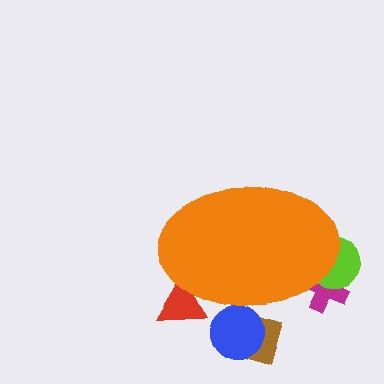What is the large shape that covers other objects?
An orange ellipse.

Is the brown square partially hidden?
Yes, the brown square is partially hidden behind the orange ellipse.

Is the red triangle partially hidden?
Yes, the red triangle is partially hidden behind the orange ellipse.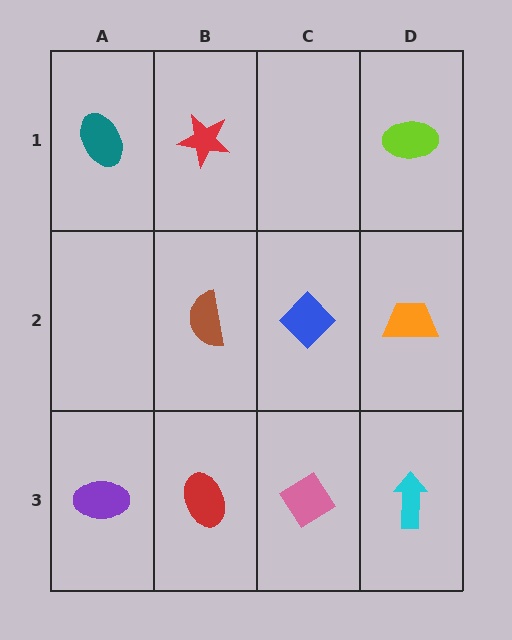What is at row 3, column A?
A purple ellipse.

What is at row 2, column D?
An orange trapezoid.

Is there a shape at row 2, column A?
No, that cell is empty.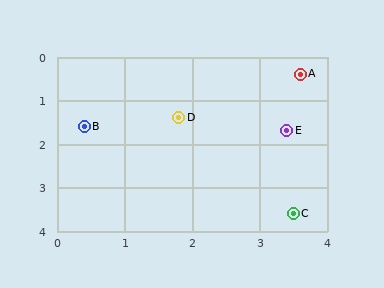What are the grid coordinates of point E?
Point E is at approximately (3.4, 1.7).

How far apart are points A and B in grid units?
Points A and B are about 3.4 grid units apart.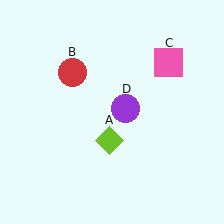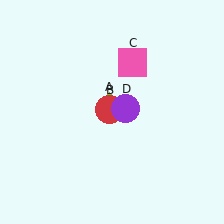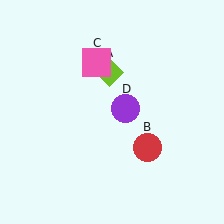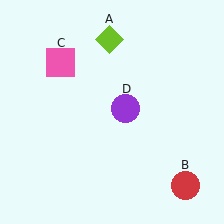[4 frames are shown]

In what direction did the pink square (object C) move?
The pink square (object C) moved left.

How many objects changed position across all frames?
3 objects changed position: lime diamond (object A), red circle (object B), pink square (object C).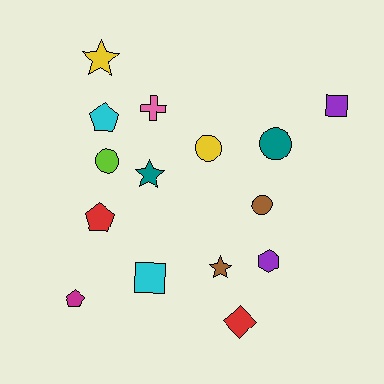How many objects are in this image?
There are 15 objects.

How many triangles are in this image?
There are no triangles.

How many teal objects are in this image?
There are 2 teal objects.